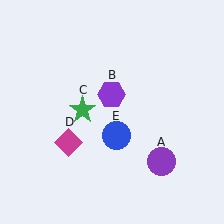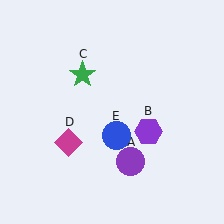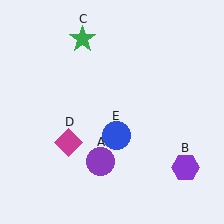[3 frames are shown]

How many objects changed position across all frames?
3 objects changed position: purple circle (object A), purple hexagon (object B), green star (object C).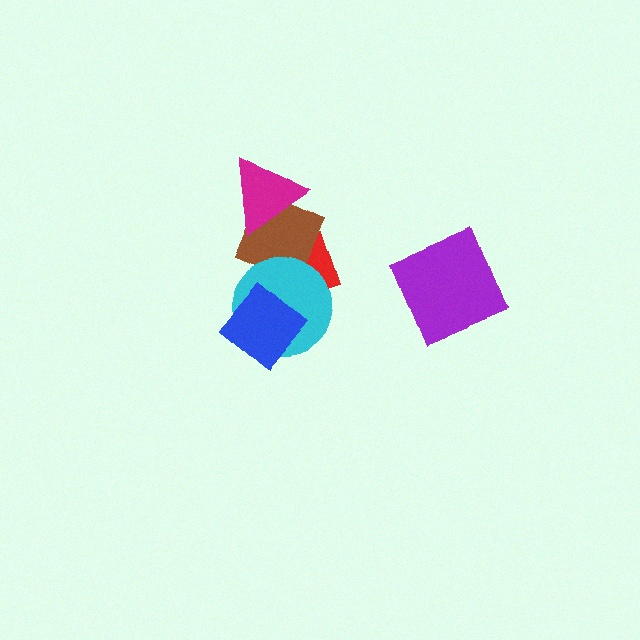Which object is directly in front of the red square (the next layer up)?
The brown diamond is directly in front of the red square.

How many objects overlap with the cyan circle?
3 objects overlap with the cyan circle.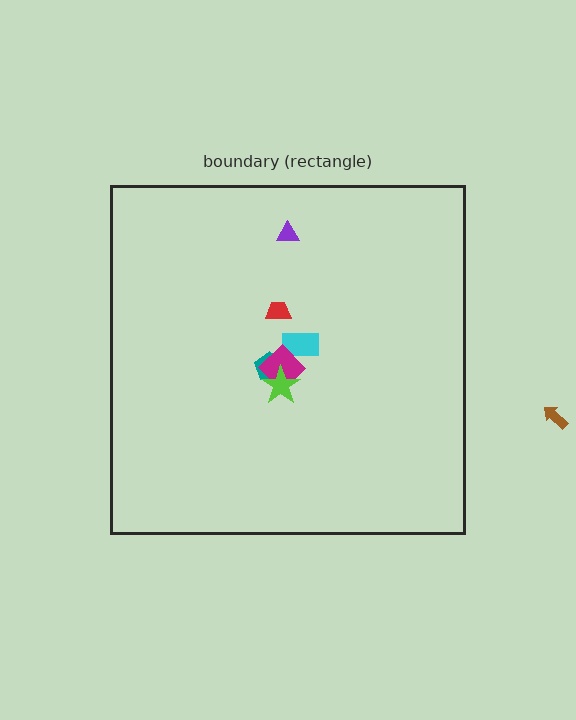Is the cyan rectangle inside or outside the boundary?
Inside.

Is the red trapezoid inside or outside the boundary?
Inside.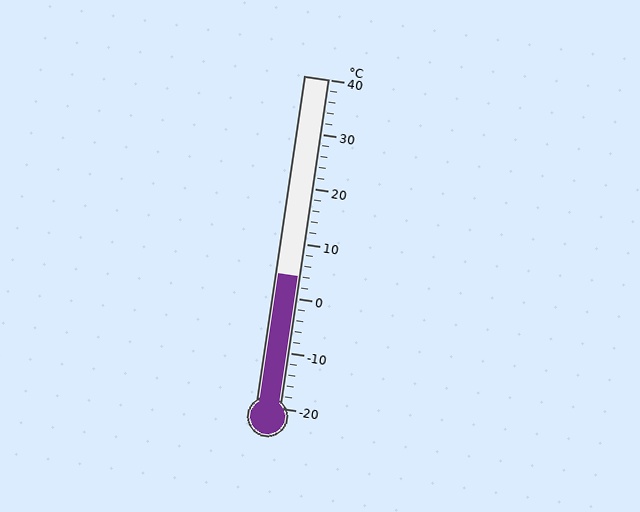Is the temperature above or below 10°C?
The temperature is below 10°C.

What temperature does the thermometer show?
The thermometer shows approximately 4°C.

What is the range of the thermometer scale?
The thermometer scale ranges from -20°C to 40°C.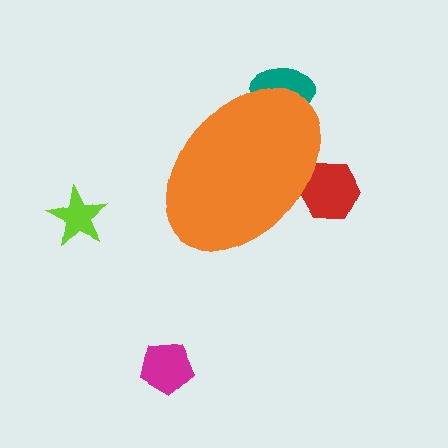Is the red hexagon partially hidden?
Yes, the red hexagon is partially hidden behind the orange ellipse.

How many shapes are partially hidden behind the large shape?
2 shapes are partially hidden.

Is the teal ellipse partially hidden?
Yes, the teal ellipse is partially hidden behind the orange ellipse.